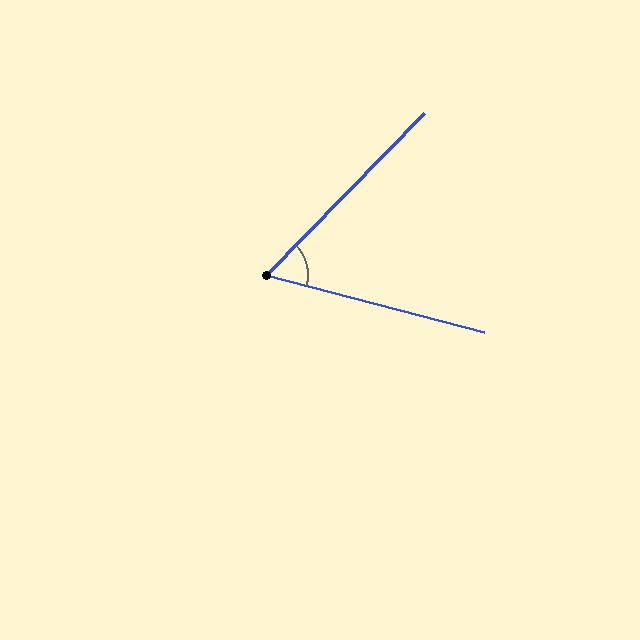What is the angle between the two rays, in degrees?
Approximately 60 degrees.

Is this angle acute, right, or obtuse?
It is acute.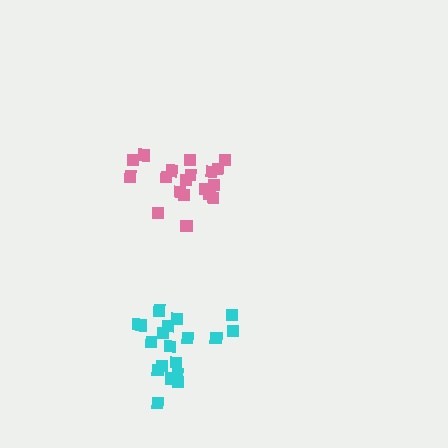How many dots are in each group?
Group 1: 19 dots, Group 2: 19 dots (38 total).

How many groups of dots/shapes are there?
There are 2 groups.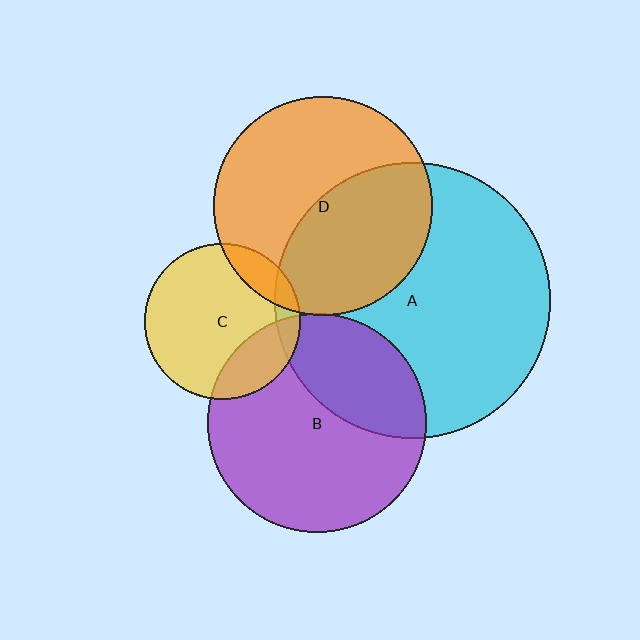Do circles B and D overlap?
Yes.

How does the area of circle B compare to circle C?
Approximately 2.0 times.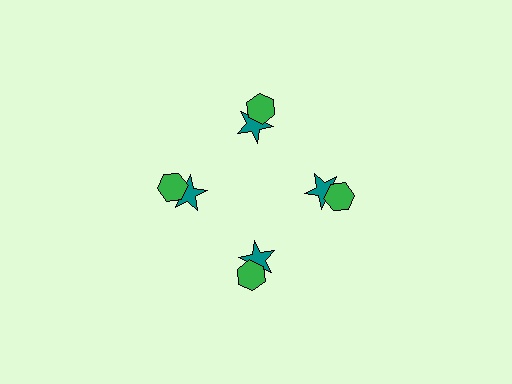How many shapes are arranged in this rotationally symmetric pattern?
There are 8 shapes, arranged in 4 groups of 2.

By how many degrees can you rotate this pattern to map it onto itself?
The pattern maps onto itself every 90 degrees of rotation.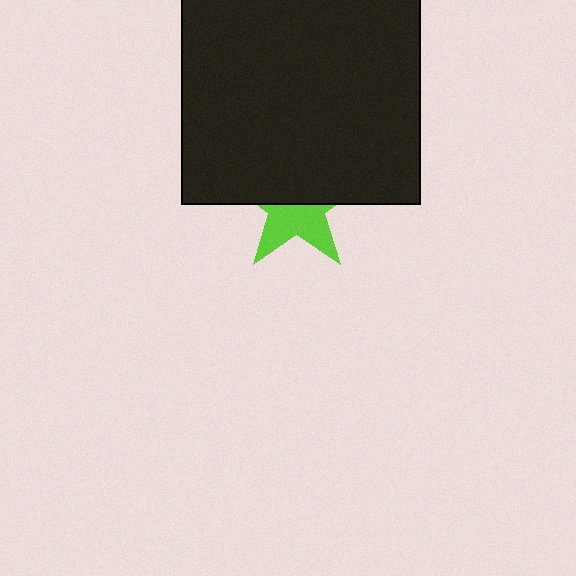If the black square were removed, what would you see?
You would see the complete lime star.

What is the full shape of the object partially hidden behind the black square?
The partially hidden object is a lime star.